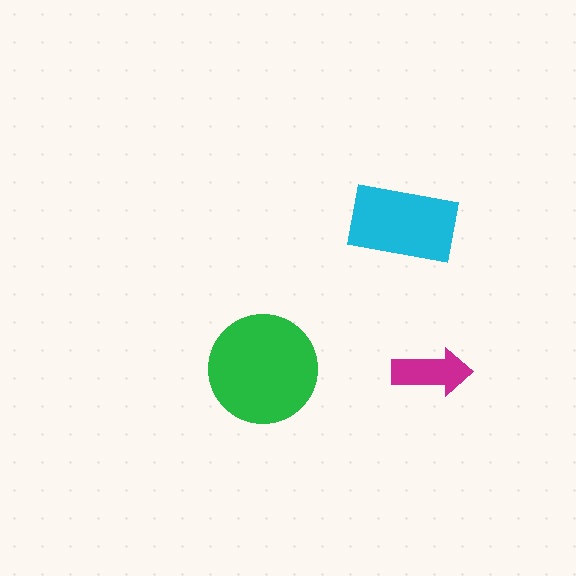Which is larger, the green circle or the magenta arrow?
The green circle.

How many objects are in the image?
There are 3 objects in the image.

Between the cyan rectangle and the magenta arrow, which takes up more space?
The cyan rectangle.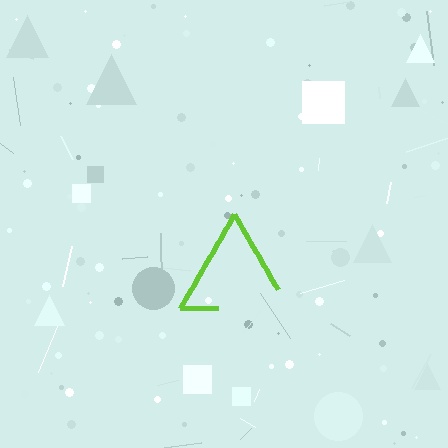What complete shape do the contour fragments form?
The contour fragments form a triangle.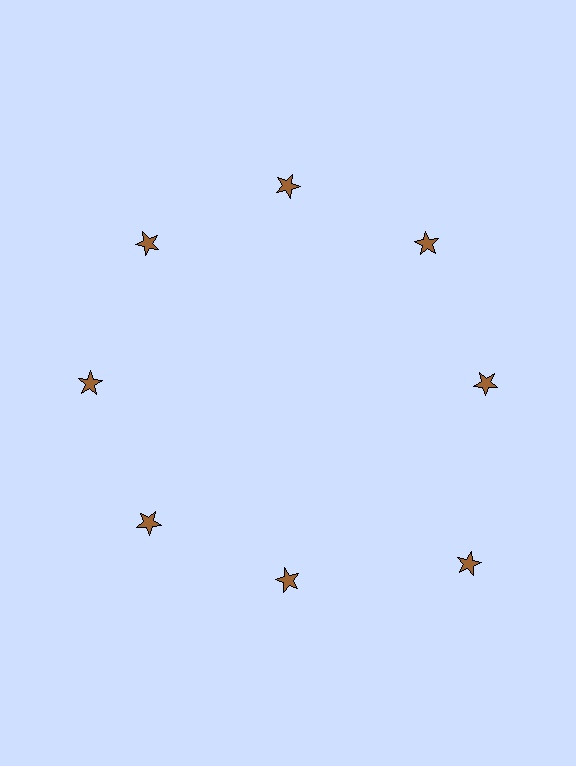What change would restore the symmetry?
The symmetry would be restored by moving it inward, back onto the ring so that all 8 stars sit at equal angles and equal distance from the center.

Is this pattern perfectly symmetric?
No. The 8 brown stars are arranged in a ring, but one element near the 4 o'clock position is pushed outward from the center, breaking the 8-fold rotational symmetry.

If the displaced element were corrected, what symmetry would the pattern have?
It would have 8-fold rotational symmetry — the pattern would map onto itself every 45 degrees.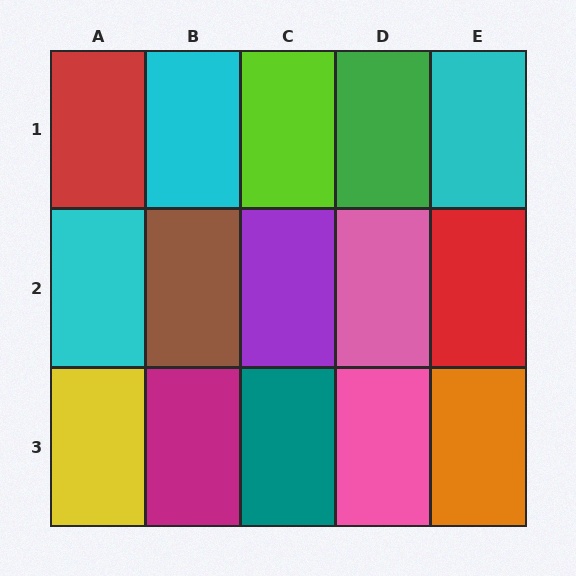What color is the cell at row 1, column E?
Cyan.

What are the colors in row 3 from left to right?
Yellow, magenta, teal, pink, orange.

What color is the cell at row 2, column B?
Brown.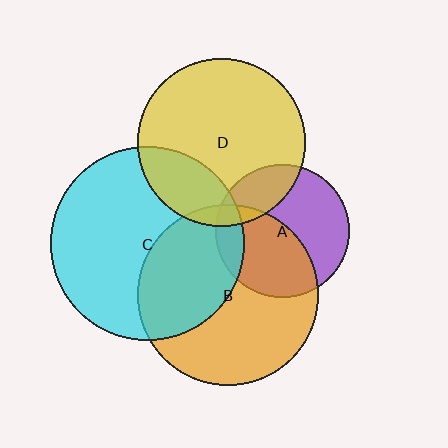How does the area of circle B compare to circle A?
Approximately 1.8 times.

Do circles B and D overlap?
Yes.